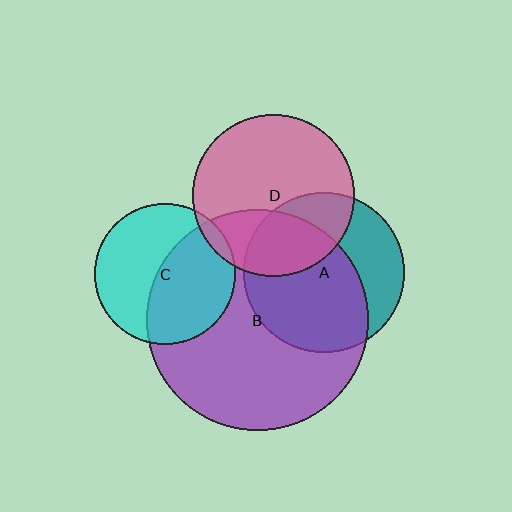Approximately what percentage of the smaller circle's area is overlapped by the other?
Approximately 30%.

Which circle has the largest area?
Circle B (purple).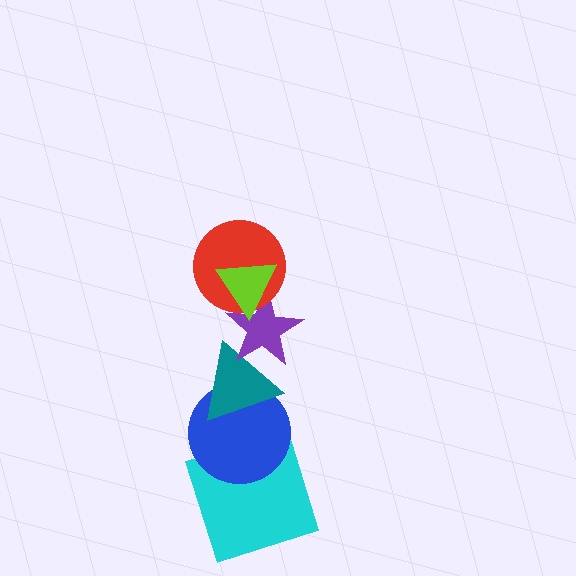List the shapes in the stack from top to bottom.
From top to bottom: the lime triangle, the red circle, the purple star, the teal triangle, the blue circle, the cyan square.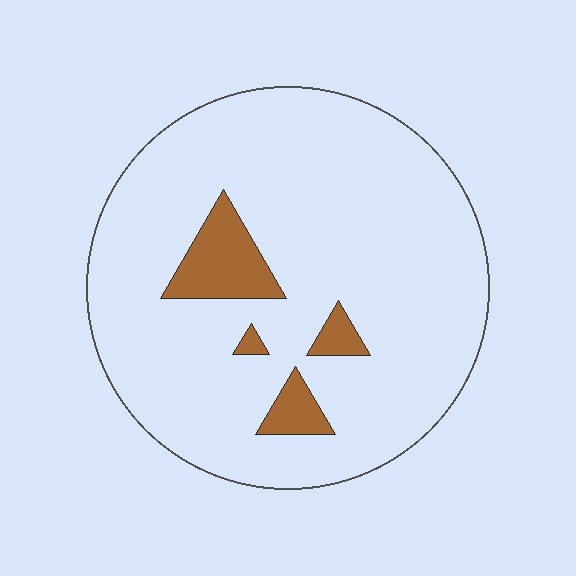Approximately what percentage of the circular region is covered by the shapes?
Approximately 10%.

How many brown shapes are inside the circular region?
4.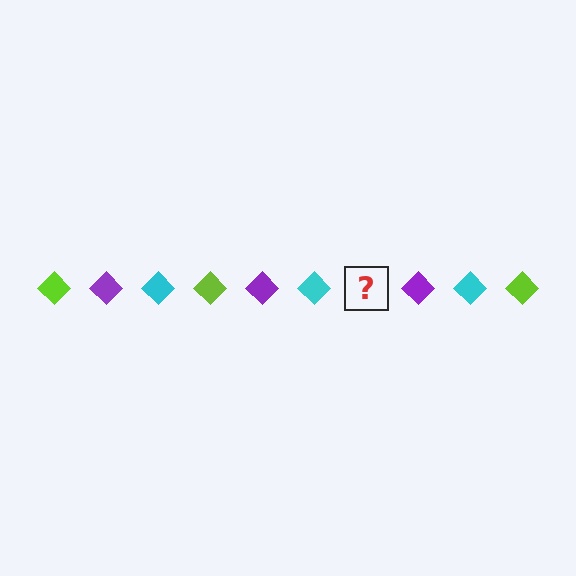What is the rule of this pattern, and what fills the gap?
The rule is that the pattern cycles through lime, purple, cyan diamonds. The gap should be filled with a lime diamond.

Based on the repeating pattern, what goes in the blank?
The blank should be a lime diamond.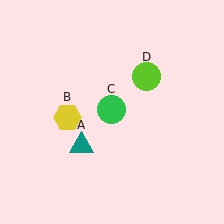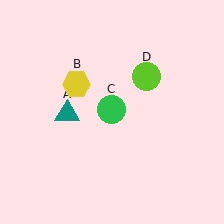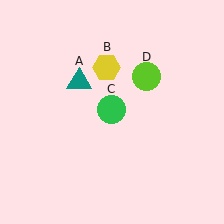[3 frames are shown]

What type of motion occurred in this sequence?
The teal triangle (object A), yellow hexagon (object B) rotated clockwise around the center of the scene.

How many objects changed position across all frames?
2 objects changed position: teal triangle (object A), yellow hexagon (object B).